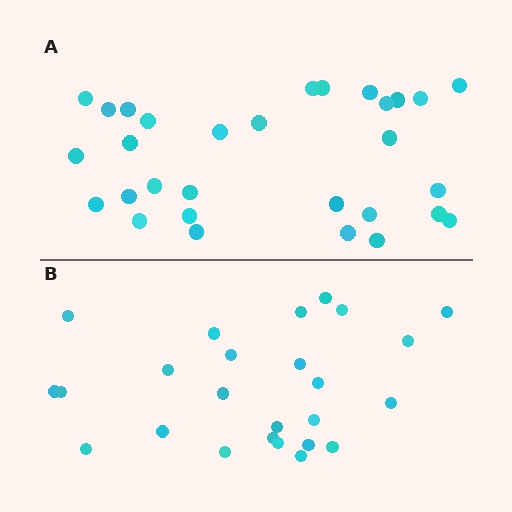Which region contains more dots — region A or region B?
Region A (the top region) has more dots.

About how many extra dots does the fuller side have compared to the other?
Region A has about 5 more dots than region B.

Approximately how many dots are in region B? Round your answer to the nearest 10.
About 20 dots. (The exact count is 25, which rounds to 20.)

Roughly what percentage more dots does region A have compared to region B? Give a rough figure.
About 20% more.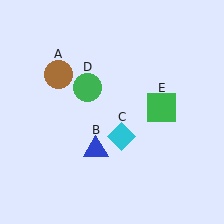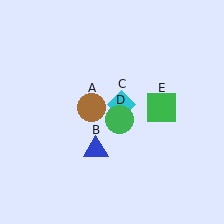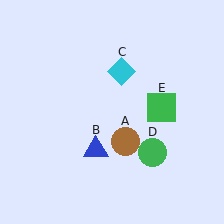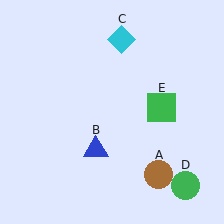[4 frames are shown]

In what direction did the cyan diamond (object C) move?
The cyan diamond (object C) moved up.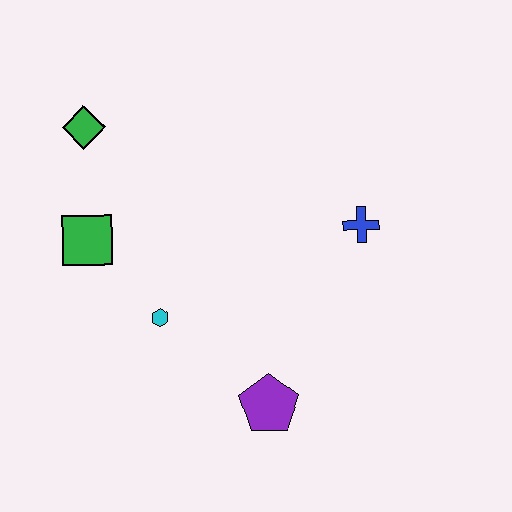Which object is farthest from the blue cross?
The green diamond is farthest from the blue cross.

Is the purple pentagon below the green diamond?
Yes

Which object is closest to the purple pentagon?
The cyan hexagon is closest to the purple pentagon.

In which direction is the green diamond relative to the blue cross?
The green diamond is to the left of the blue cross.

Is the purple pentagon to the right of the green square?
Yes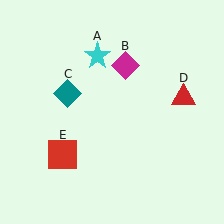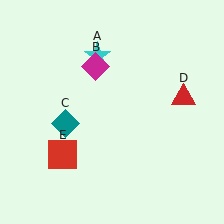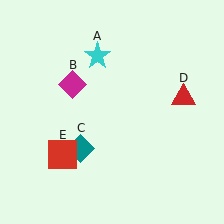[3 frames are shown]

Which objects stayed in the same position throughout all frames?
Cyan star (object A) and red triangle (object D) and red square (object E) remained stationary.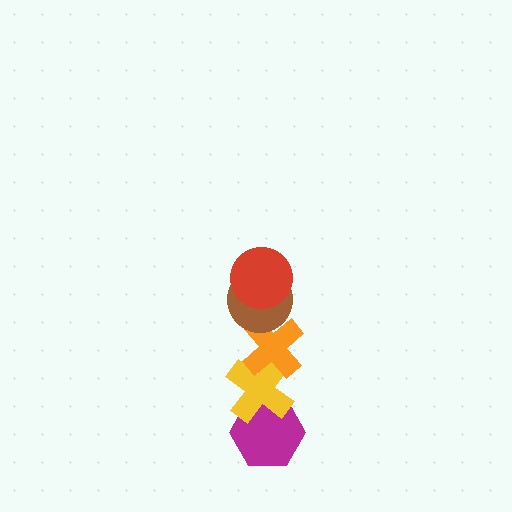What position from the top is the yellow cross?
The yellow cross is 4th from the top.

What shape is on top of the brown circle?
The red circle is on top of the brown circle.